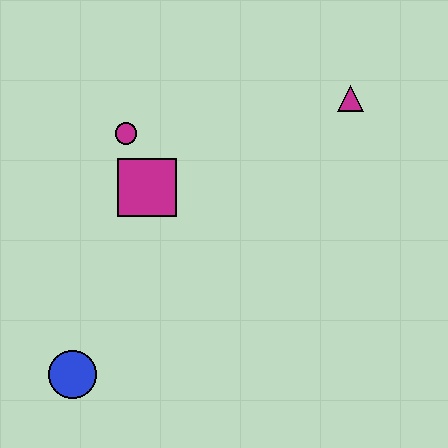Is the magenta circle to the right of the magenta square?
No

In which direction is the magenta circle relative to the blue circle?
The magenta circle is above the blue circle.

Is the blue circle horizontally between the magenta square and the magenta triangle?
No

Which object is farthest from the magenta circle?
The blue circle is farthest from the magenta circle.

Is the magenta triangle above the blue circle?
Yes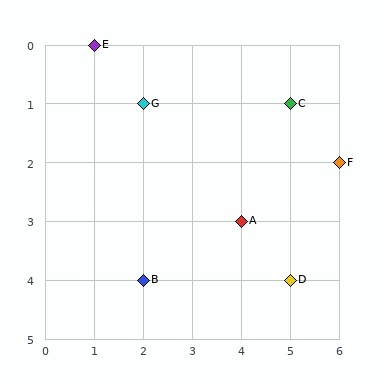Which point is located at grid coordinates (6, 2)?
Point F is at (6, 2).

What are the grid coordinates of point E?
Point E is at grid coordinates (1, 0).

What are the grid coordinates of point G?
Point G is at grid coordinates (2, 1).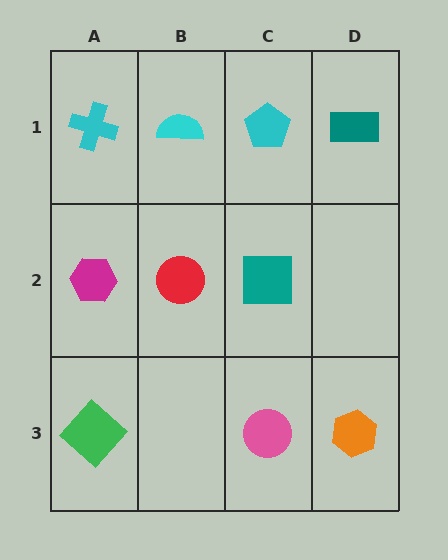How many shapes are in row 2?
3 shapes.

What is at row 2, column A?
A magenta hexagon.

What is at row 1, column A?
A cyan cross.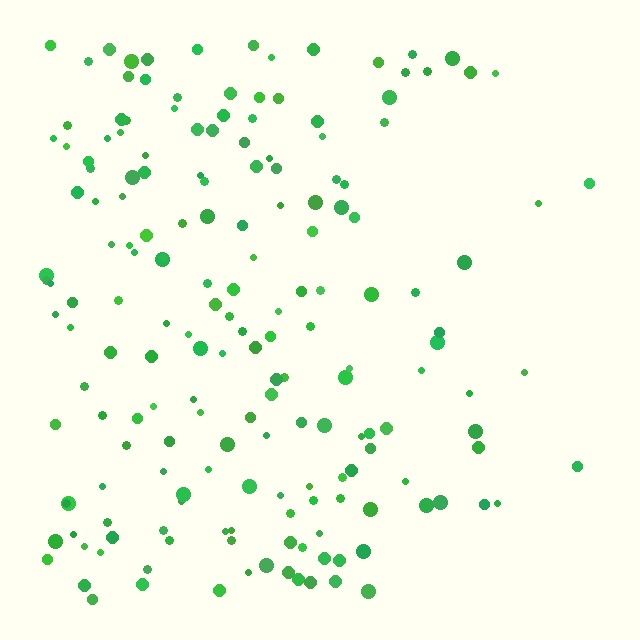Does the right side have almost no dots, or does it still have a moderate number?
Still a moderate number, just noticeably fewer than the left.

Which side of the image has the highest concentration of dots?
The left.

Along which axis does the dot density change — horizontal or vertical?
Horizontal.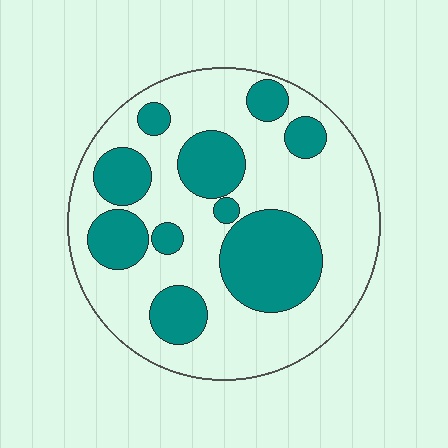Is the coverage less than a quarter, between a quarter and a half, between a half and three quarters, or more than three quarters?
Between a quarter and a half.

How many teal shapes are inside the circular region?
10.